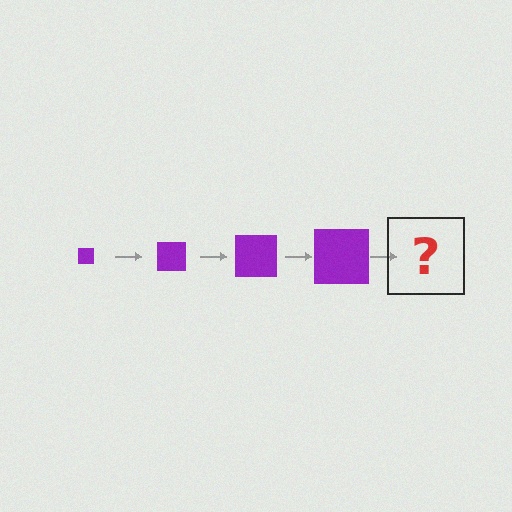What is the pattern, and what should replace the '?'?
The pattern is that the square gets progressively larger each step. The '?' should be a purple square, larger than the previous one.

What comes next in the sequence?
The next element should be a purple square, larger than the previous one.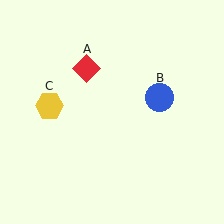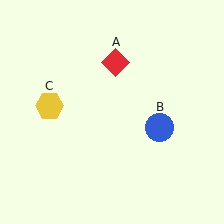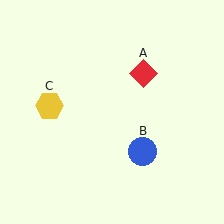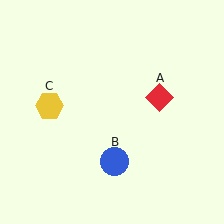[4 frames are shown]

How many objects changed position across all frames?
2 objects changed position: red diamond (object A), blue circle (object B).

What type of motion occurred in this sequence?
The red diamond (object A), blue circle (object B) rotated clockwise around the center of the scene.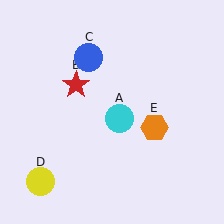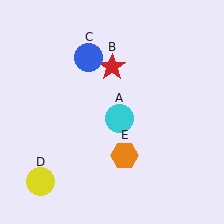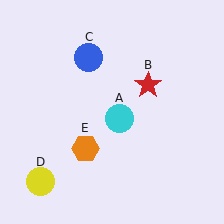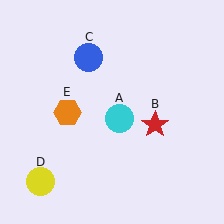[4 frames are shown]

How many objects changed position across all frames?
2 objects changed position: red star (object B), orange hexagon (object E).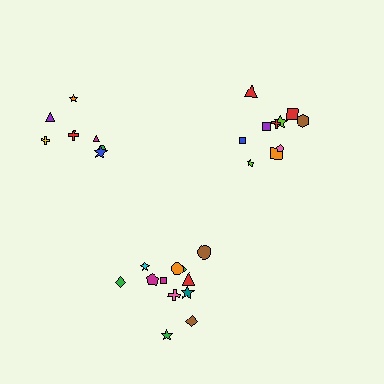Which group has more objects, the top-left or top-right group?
The top-right group.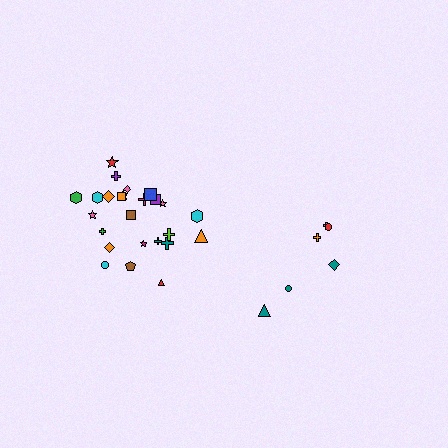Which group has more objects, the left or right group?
The left group.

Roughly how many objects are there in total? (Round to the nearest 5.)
Roughly 30 objects in total.